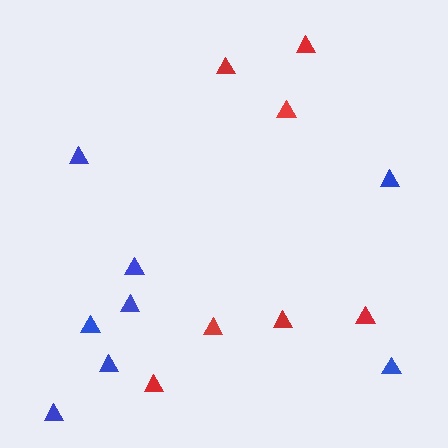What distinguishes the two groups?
There are 2 groups: one group of blue triangles (8) and one group of red triangles (7).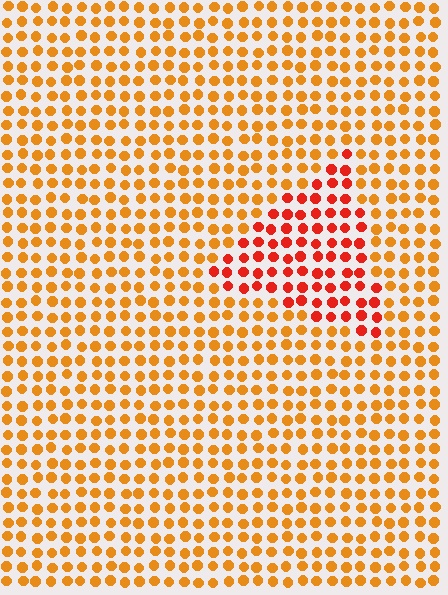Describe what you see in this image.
The image is filled with small orange elements in a uniform arrangement. A triangle-shaped region is visible where the elements are tinted to a slightly different hue, forming a subtle color boundary.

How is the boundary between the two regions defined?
The boundary is defined purely by a slight shift in hue (about 32 degrees). Spacing, size, and orientation are identical on both sides.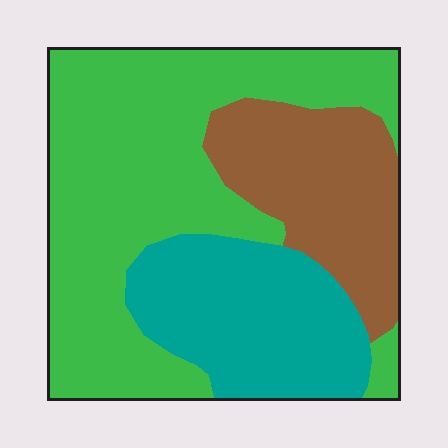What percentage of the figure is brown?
Brown covers 23% of the figure.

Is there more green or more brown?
Green.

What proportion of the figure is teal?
Teal takes up about one quarter (1/4) of the figure.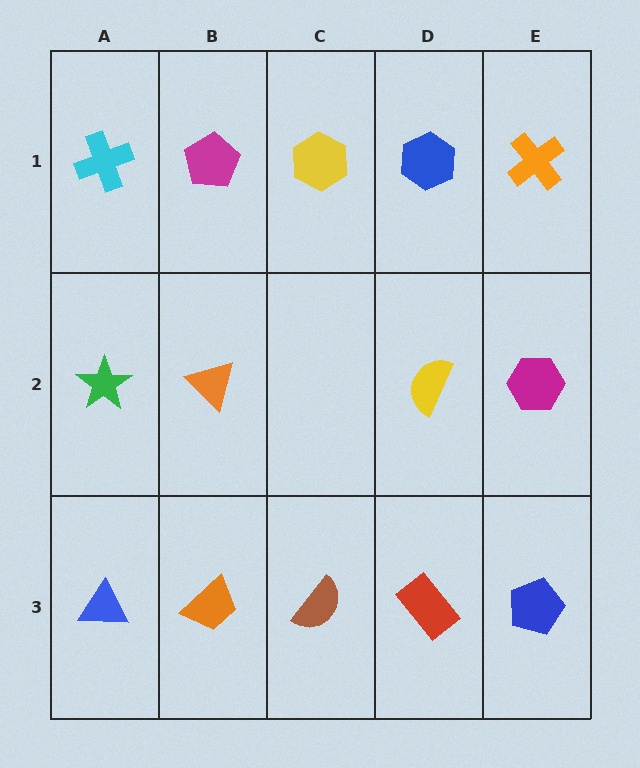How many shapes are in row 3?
5 shapes.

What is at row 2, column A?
A green star.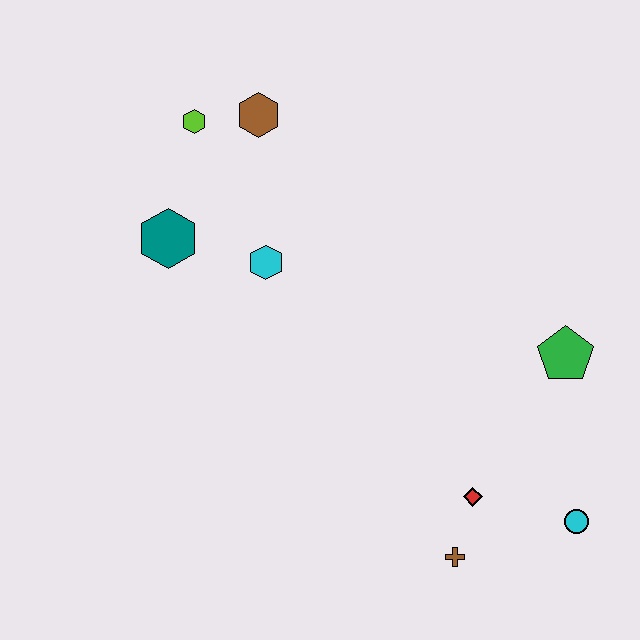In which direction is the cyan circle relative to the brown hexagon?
The cyan circle is below the brown hexagon.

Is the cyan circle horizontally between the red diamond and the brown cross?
No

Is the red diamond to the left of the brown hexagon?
No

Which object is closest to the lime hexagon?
The brown hexagon is closest to the lime hexagon.